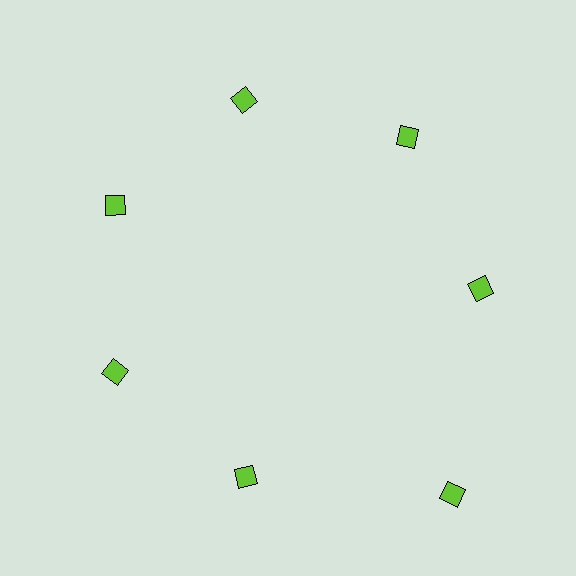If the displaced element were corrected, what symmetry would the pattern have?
It would have 7-fold rotational symmetry — the pattern would map onto itself every 51 degrees.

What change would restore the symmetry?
The symmetry would be restored by moving it inward, back onto the ring so that all 7 diamonds sit at equal angles and equal distance from the center.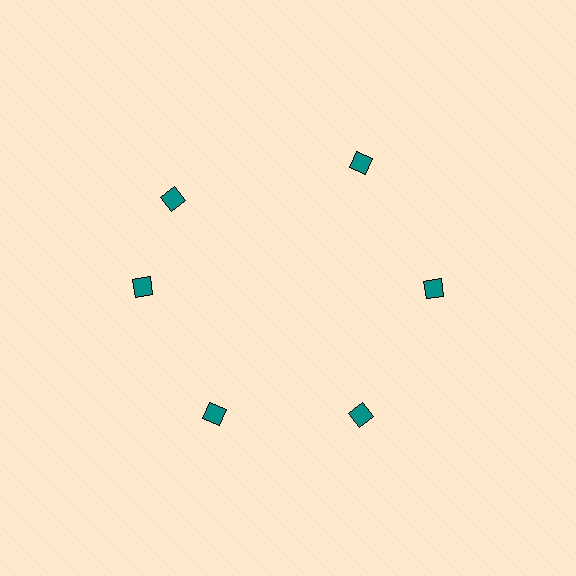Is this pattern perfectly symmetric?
No. The 6 teal diamonds are arranged in a ring, but one element near the 11 o'clock position is rotated out of alignment along the ring, breaking the 6-fold rotational symmetry.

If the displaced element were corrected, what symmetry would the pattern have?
It would have 6-fold rotational symmetry — the pattern would map onto itself every 60 degrees.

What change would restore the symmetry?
The symmetry would be restored by rotating it back into even spacing with its neighbors so that all 6 diamonds sit at equal angles and equal distance from the center.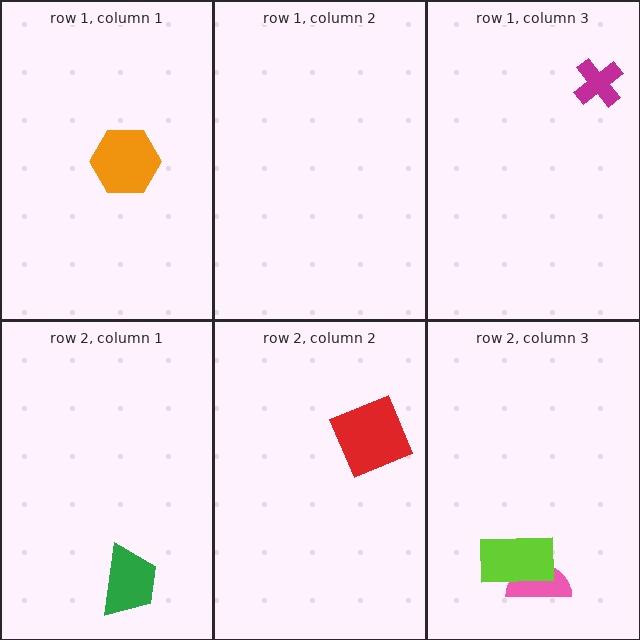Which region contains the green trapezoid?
The row 2, column 1 region.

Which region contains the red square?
The row 2, column 2 region.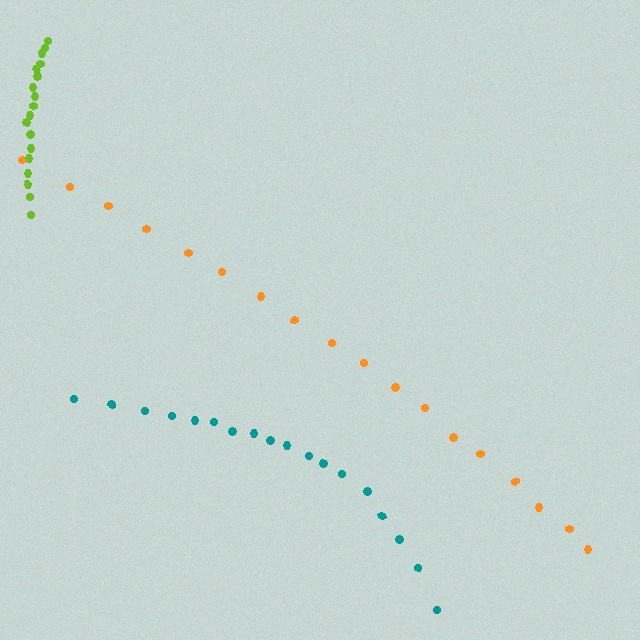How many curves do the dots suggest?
There are 3 distinct paths.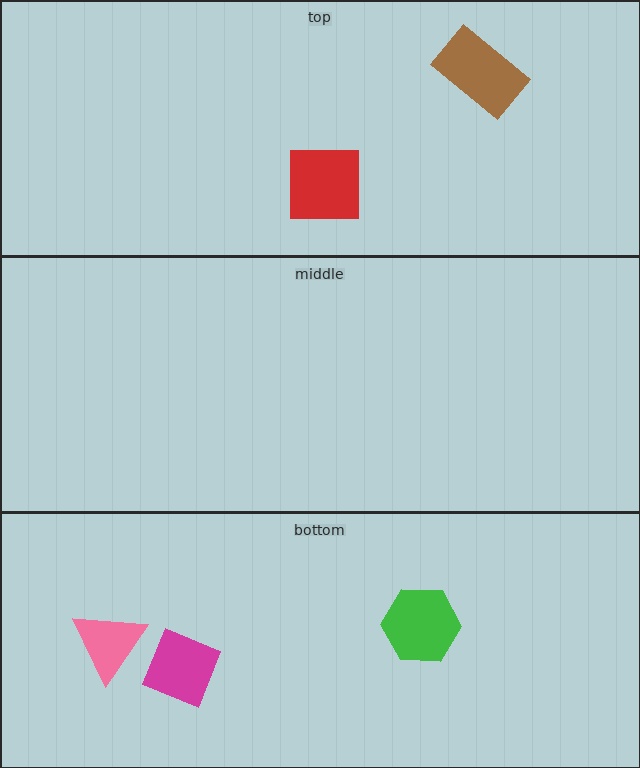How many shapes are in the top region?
2.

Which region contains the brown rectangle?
The top region.